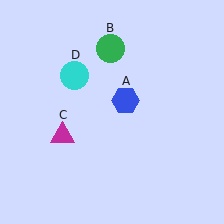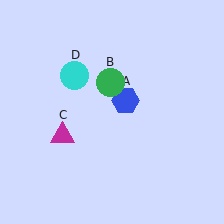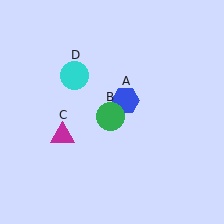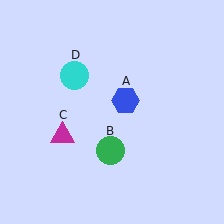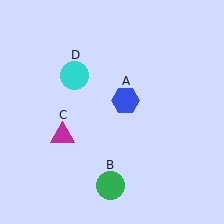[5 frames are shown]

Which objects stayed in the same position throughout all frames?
Blue hexagon (object A) and magenta triangle (object C) and cyan circle (object D) remained stationary.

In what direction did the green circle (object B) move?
The green circle (object B) moved down.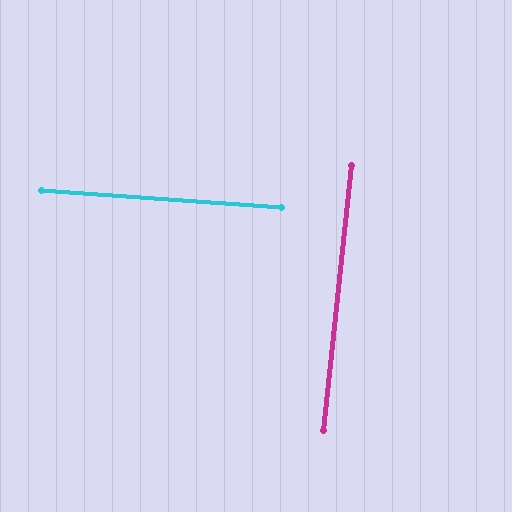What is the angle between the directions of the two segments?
Approximately 88 degrees.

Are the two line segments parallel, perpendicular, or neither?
Perpendicular — they meet at approximately 88°.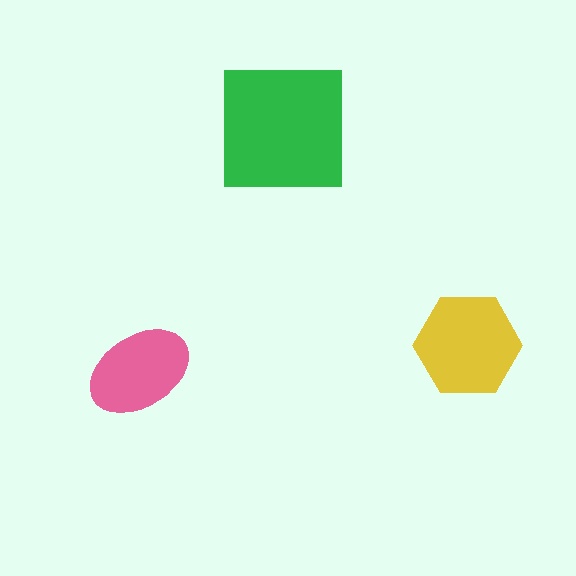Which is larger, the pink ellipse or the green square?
The green square.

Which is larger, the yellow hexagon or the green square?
The green square.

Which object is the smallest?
The pink ellipse.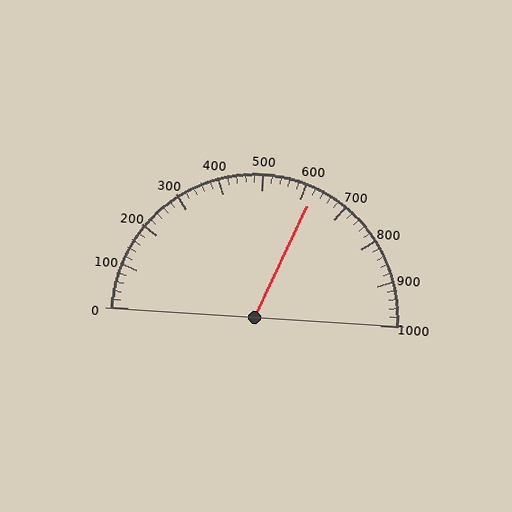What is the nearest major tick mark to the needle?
The nearest major tick mark is 600.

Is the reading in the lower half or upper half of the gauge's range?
The reading is in the upper half of the range (0 to 1000).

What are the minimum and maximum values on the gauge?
The gauge ranges from 0 to 1000.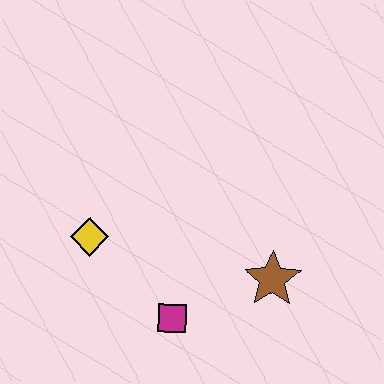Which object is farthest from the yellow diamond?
The brown star is farthest from the yellow diamond.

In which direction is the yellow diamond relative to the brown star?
The yellow diamond is to the left of the brown star.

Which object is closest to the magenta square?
The brown star is closest to the magenta square.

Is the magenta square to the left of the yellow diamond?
No